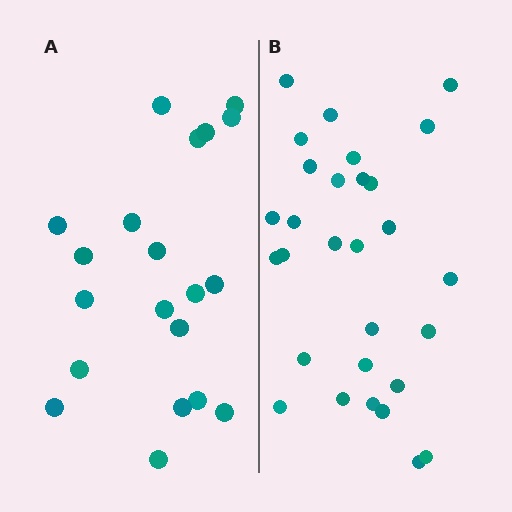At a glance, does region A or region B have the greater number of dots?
Region B (the right region) has more dots.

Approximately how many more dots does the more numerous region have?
Region B has roughly 8 or so more dots than region A.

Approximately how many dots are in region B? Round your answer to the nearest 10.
About 30 dots. (The exact count is 29, which rounds to 30.)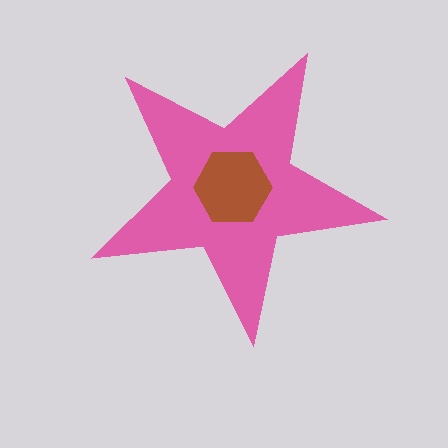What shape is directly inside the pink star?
The brown hexagon.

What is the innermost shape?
The brown hexagon.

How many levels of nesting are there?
2.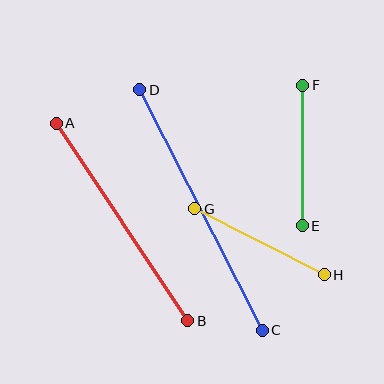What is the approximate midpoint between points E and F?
The midpoint is at approximately (302, 156) pixels.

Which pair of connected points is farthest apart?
Points C and D are farthest apart.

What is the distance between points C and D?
The distance is approximately 270 pixels.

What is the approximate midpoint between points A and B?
The midpoint is at approximately (122, 222) pixels.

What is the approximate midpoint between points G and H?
The midpoint is at approximately (259, 242) pixels.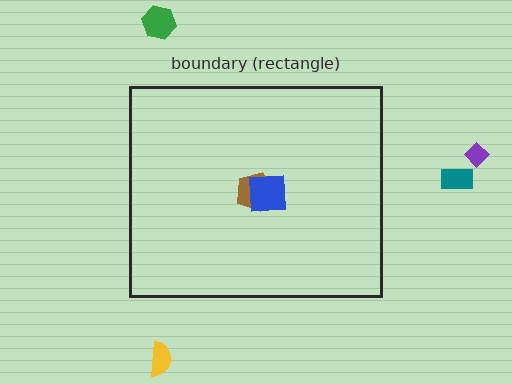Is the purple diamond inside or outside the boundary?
Outside.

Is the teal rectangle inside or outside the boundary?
Outside.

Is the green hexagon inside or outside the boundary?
Outside.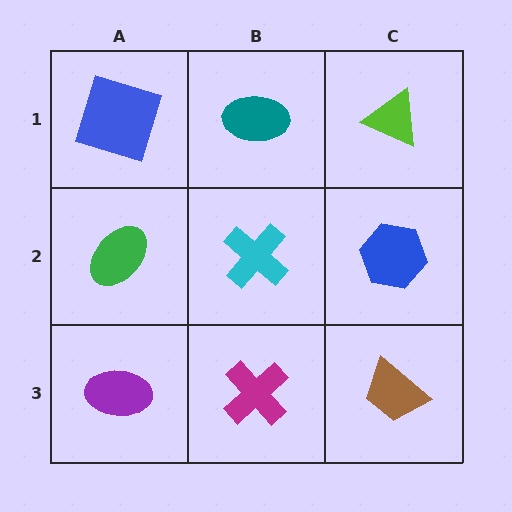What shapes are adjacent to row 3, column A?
A green ellipse (row 2, column A), a magenta cross (row 3, column B).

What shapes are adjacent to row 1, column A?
A green ellipse (row 2, column A), a teal ellipse (row 1, column B).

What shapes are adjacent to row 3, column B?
A cyan cross (row 2, column B), a purple ellipse (row 3, column A), a brown trapezoid (row 3, column C).